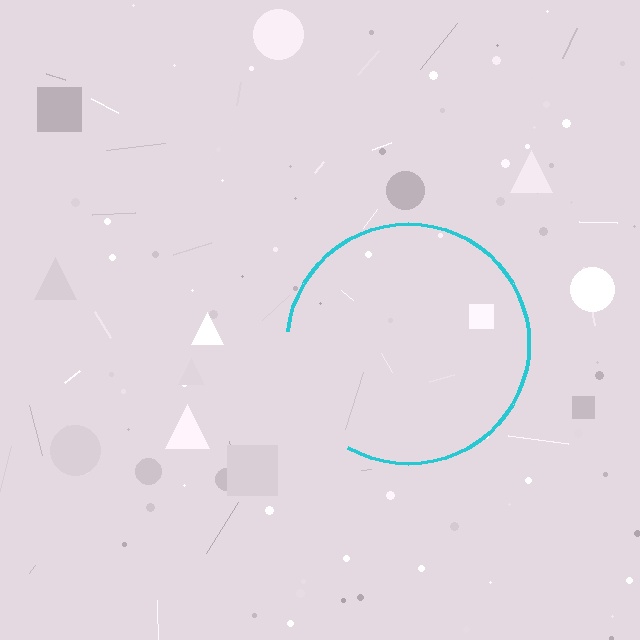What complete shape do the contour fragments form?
The contour fragments form a circle.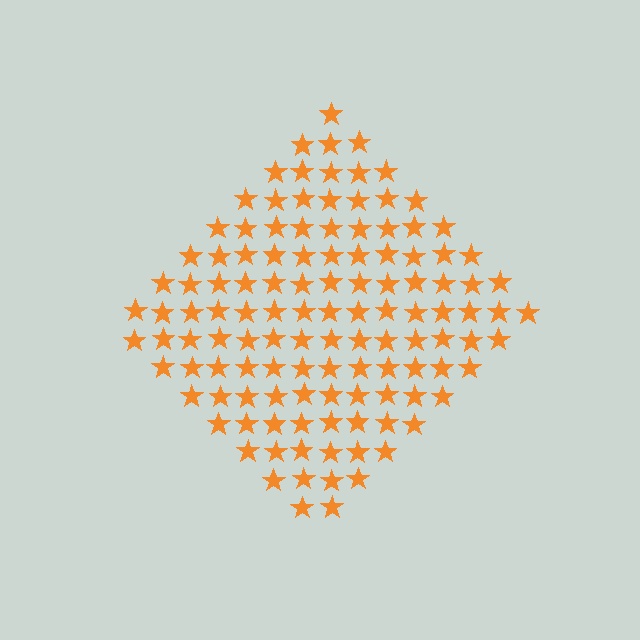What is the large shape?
The large shape is a diamond.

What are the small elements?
The small elements are stars.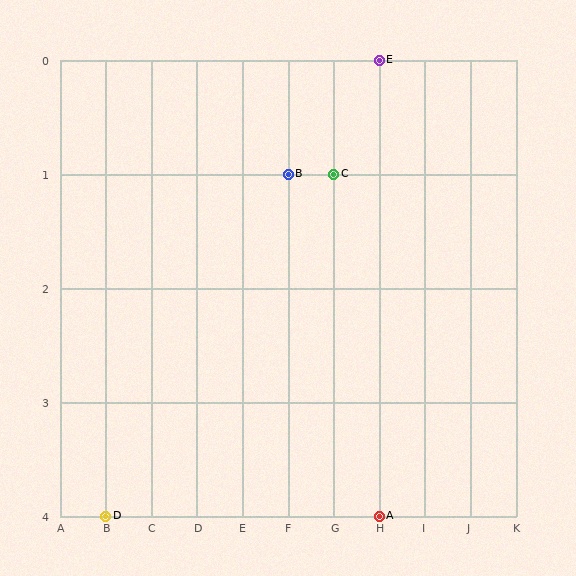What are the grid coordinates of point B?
Point B is at grid coordinates (F, 1).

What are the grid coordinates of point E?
Point E is at grid coordinates (H, 0).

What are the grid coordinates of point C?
Point C is at grid coordinates (G, 1).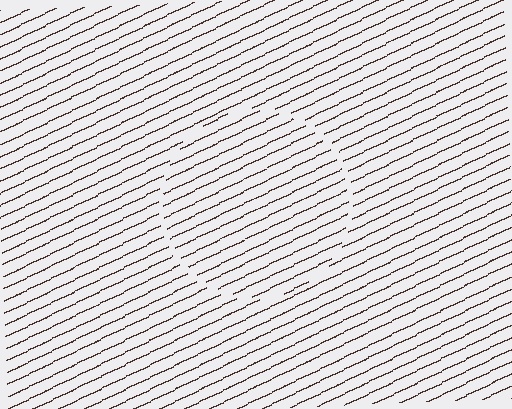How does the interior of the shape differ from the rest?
The interior of the shape contains the same grating, shifted by half a period — the contour is defined by the phase discontinuity where line-ends from the inner and outer gratings abut.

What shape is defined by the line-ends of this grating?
An illusory circle. The interior of the shape contains the same grating, shifted by half a period — the contour is defined by the phase discontinuity where line-ends from the inner and outer gratings abut.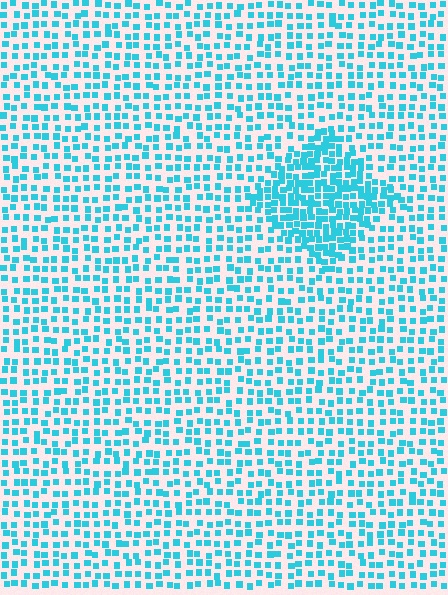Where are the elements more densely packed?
The elements are more densely packed inside the diamond boundary.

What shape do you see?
I see a diamond.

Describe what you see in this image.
The image contains small cyan elements arranged at two different densities. A diamond-shaped region is visible where the elements are more densely packed than the surrounding area.